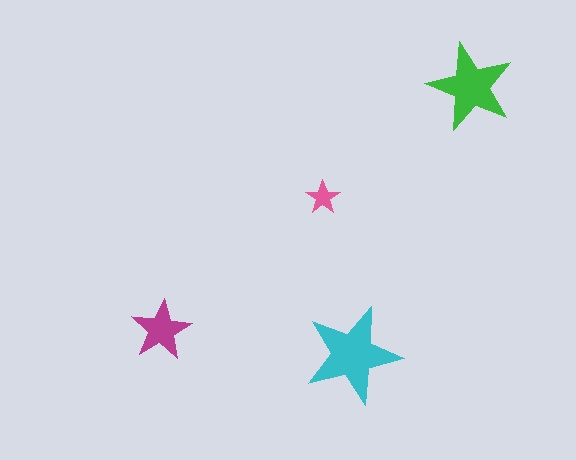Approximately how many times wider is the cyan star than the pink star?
About 3 times wider.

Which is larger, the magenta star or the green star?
The green one.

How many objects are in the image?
There are 4 objects in the image.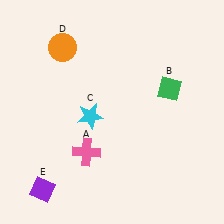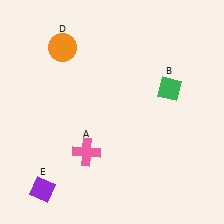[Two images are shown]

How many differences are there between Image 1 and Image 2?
There is 1 difference between the two images.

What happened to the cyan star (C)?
The cyan star (C) was removed in Image 2. It was in the bottom-left area of Image 1.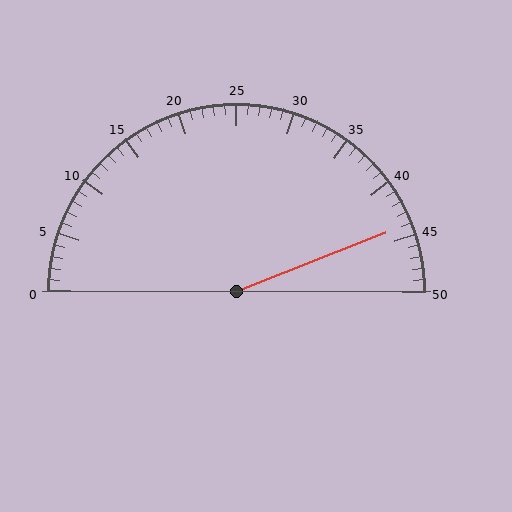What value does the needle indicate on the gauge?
The needle indicates approximately 44.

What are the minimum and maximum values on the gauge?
The gauge ranges from 0 to 50.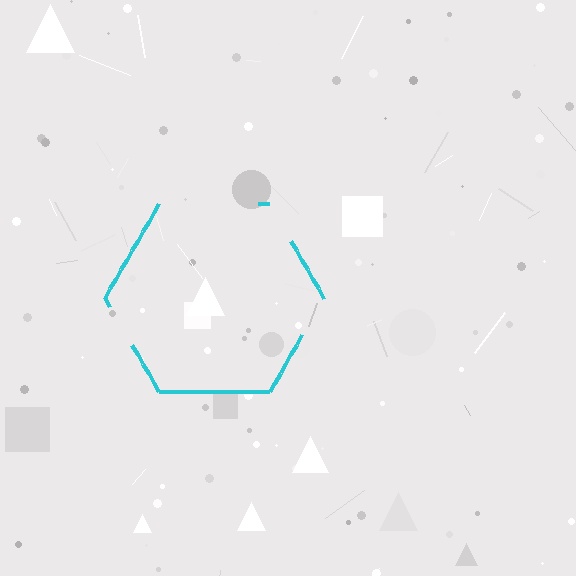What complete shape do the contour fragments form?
The contour fragments form a hexagon.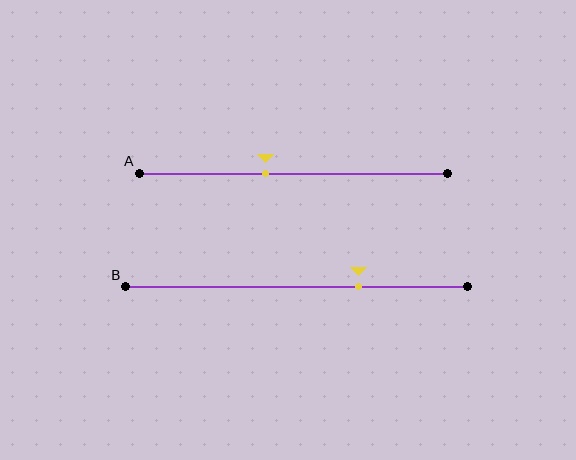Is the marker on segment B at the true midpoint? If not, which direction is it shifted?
No, the marker on segment B is shifted to the right by about 18% of the segment length.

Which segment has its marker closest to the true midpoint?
Segment A has its marker closest to the true midpoint.